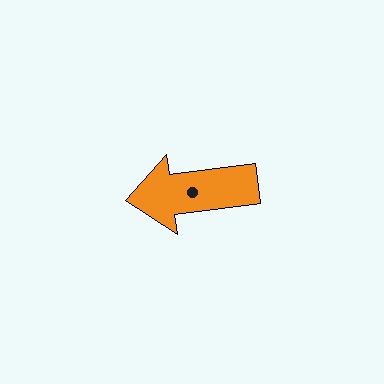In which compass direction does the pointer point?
West.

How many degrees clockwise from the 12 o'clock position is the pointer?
Approximately 262 degrees.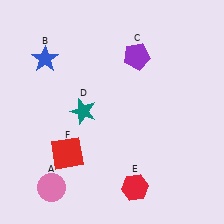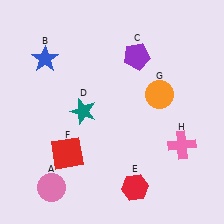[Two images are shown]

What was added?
An orange circle (G), a pink cross (H) were added in Image 2.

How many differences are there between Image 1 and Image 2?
There are 2 differences between the two images.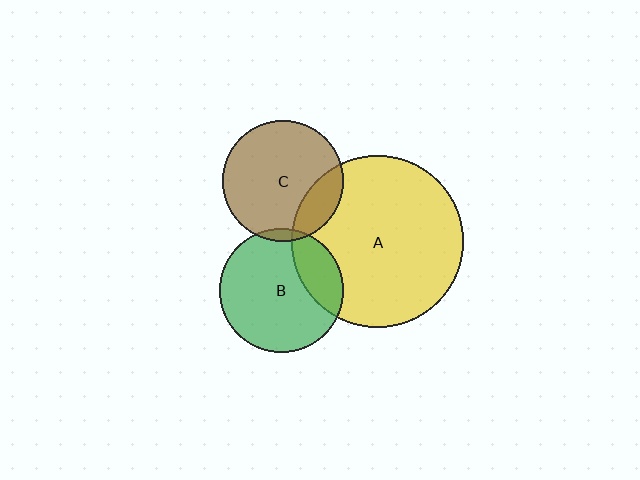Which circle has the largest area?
Circle A (yellow).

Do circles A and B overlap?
Yes.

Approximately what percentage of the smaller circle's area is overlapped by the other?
Approximately 20%.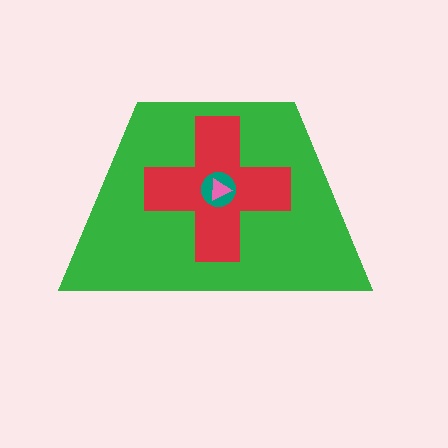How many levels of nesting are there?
4.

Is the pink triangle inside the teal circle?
Yes.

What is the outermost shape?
The green trapezoid.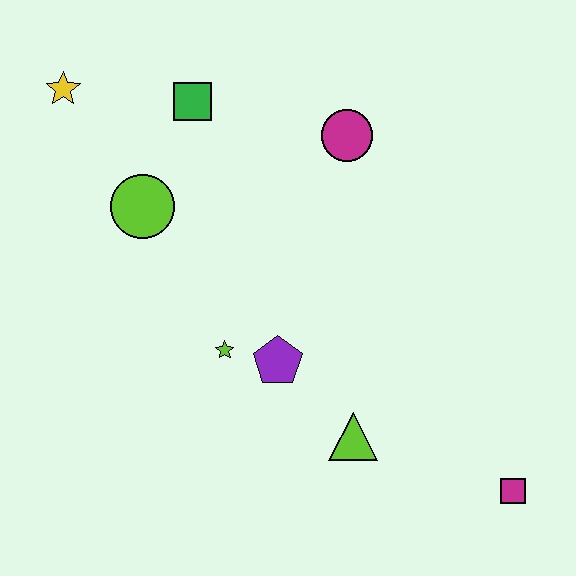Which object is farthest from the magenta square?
The yellow star is farthest from the magenta square.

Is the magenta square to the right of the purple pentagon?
Yes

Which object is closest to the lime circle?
The green square is closest to the lime circle.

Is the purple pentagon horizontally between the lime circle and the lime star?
No